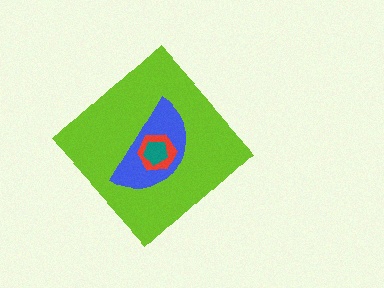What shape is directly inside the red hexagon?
The teal pentagon.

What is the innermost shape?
The teal pentagon.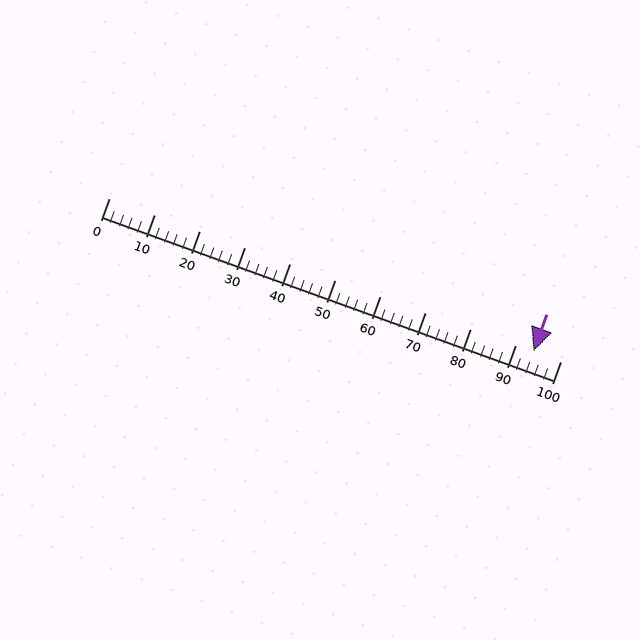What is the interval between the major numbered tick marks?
The major tick marks are spaced 10 units apart.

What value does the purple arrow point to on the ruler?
The purple arrow points to approximately 94.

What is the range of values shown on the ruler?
The ruler shows values from 0 to 100.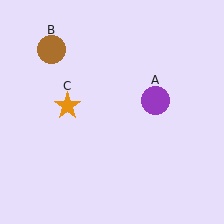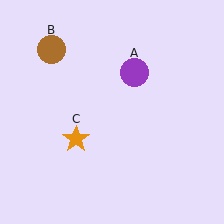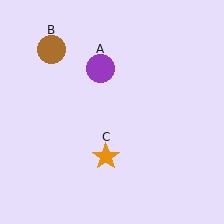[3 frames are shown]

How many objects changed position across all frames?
2 objects changed position: purple circle (object A), orange star (object C).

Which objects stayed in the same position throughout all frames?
Brown circle (object B) remained stationary.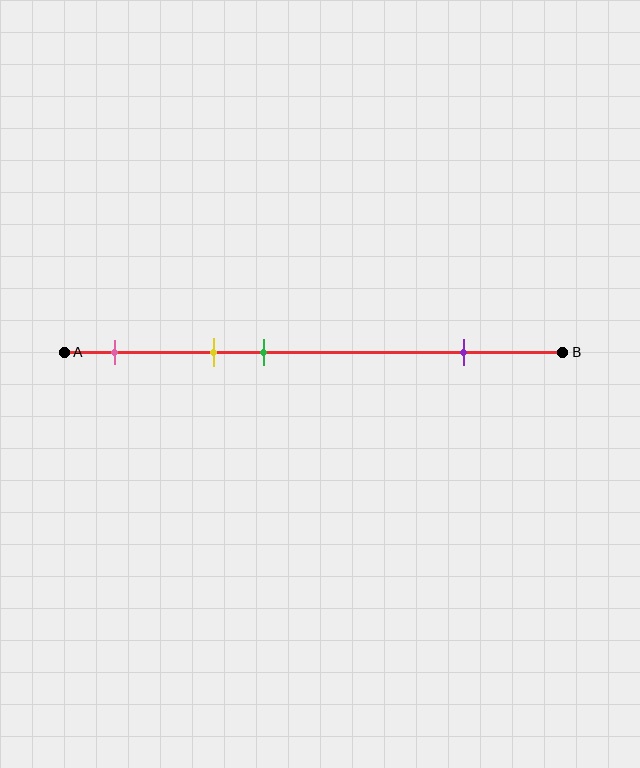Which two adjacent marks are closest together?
The yellow and green marks are the closest adjacent pair.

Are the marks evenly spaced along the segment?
No, the marks are not evenly spaced.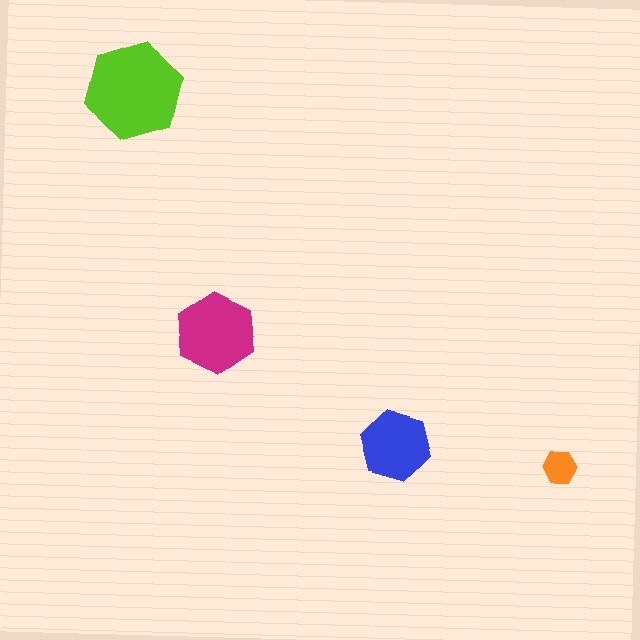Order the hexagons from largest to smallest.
the lime one, the magenta one, the blue one, the orange one.